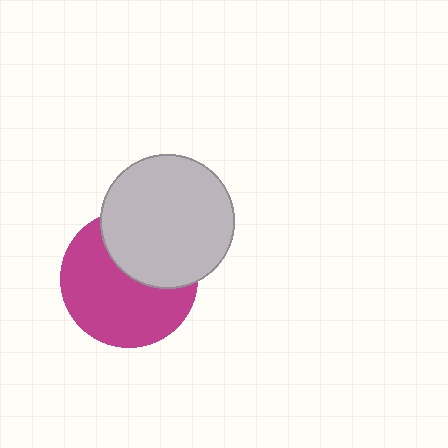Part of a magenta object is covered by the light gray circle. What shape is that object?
It is a circle.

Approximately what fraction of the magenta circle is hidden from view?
Roughly 37% of the magenta circle is hidden behind the light gray circle.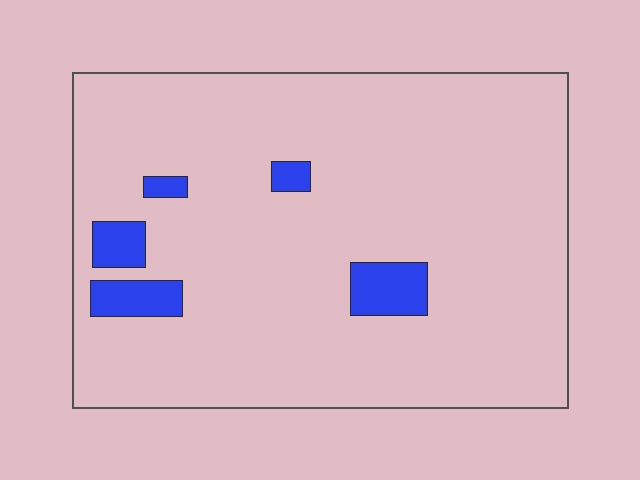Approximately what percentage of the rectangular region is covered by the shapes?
Approximately 5%.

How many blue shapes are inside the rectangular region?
5.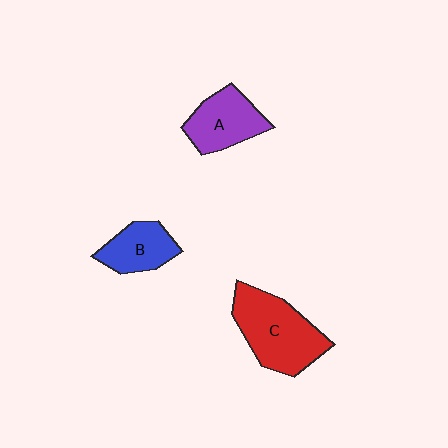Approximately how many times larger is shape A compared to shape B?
Approximately 1.2 times.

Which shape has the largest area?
Shape C (red).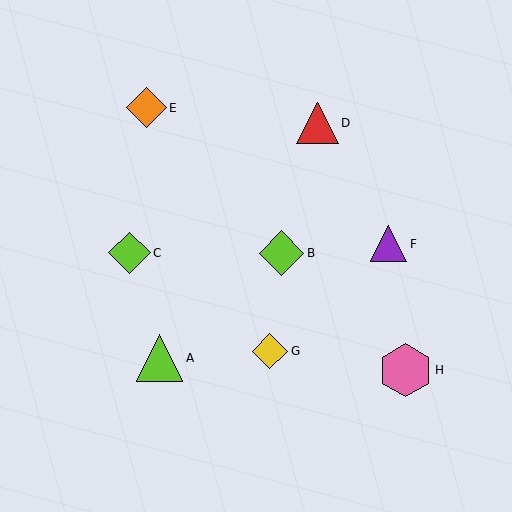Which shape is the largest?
The pink hexagon (labeled H) is the largest.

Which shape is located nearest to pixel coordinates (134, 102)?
The orange diamond (labeled E) at (146, 108) is nearest to that location.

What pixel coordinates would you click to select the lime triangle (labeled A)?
Click at (159, 358) to select the lime triangle A.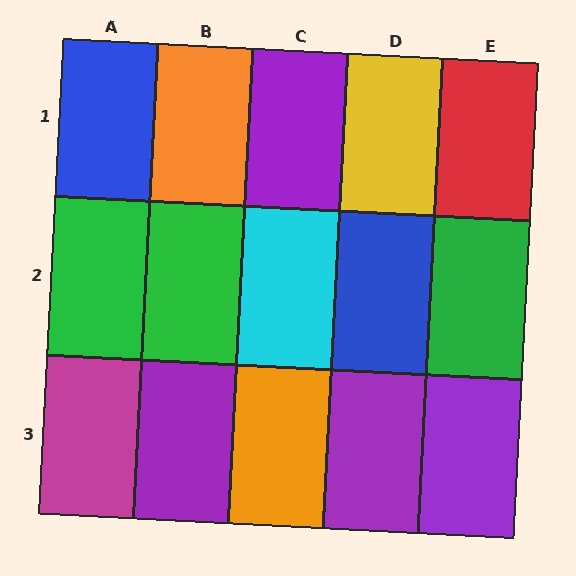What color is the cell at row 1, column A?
Blue.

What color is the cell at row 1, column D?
Yellow.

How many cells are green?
3 cells are green.